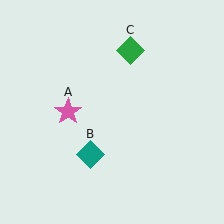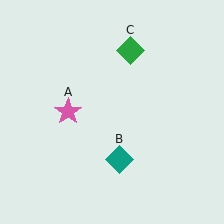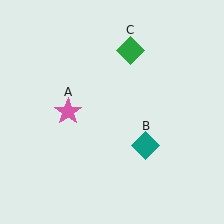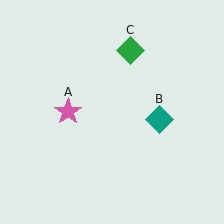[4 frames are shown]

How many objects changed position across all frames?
1 object changed position: teal diamond (object B).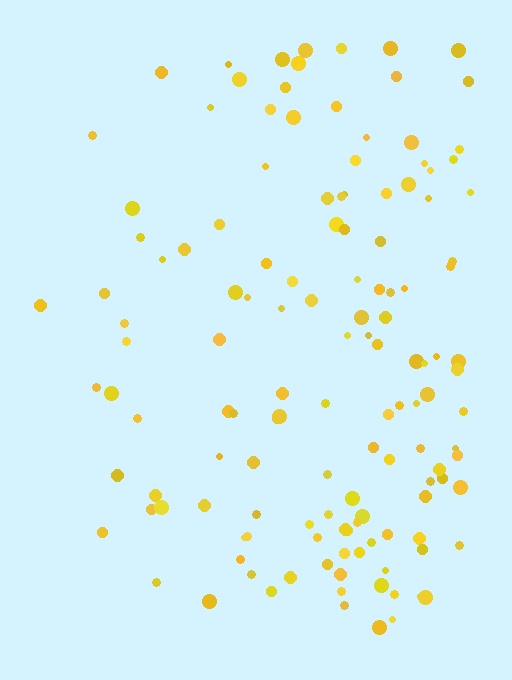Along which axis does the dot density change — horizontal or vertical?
Horizontal.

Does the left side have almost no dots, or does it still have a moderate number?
Still a moderate number, just noticeably fewer than the right.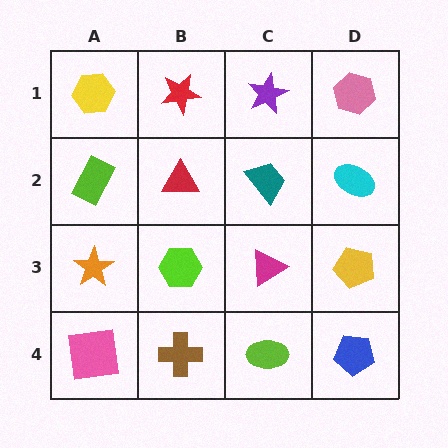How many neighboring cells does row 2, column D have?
3.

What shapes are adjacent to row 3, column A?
A lime rectangle (row 2, column A), a pink square (row 4, column A), a lime hexagon (row 3, column B).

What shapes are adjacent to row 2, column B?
A red star (row 1, column B), a lime hexagon (row 3, column B), a lime rectangle (row 2, column A), a teal trapezoid (row 2, column C).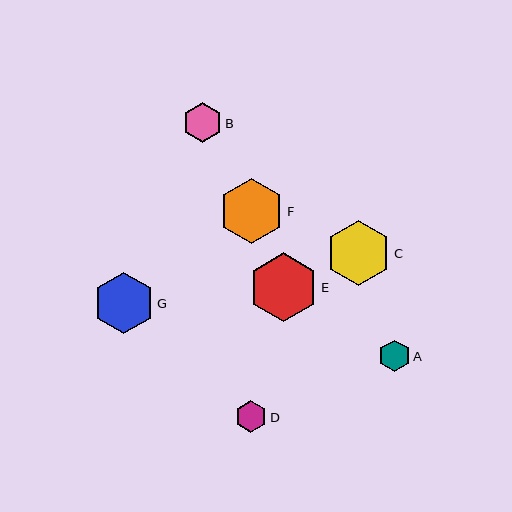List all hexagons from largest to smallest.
From largest to smallest: E, C, F, G, B, A, D.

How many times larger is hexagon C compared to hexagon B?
Hexagon C is approximately 1.7 times the size of hexagon B.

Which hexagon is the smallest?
Hexagon D is the smallest with a size of approximately 32 pixels.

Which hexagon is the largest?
Hexagon E is the largest with a size of approximately 69 pixels.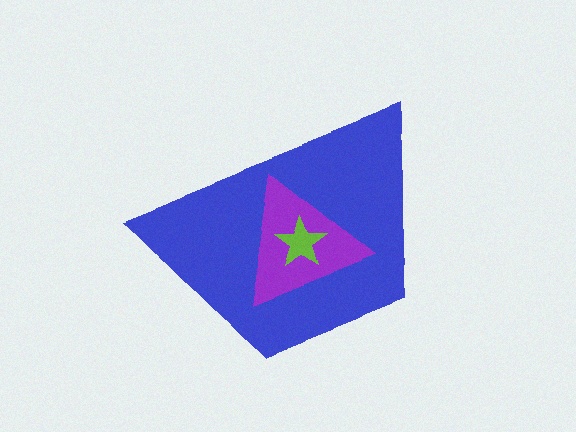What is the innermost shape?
The lime star.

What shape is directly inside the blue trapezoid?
The purple triangle.